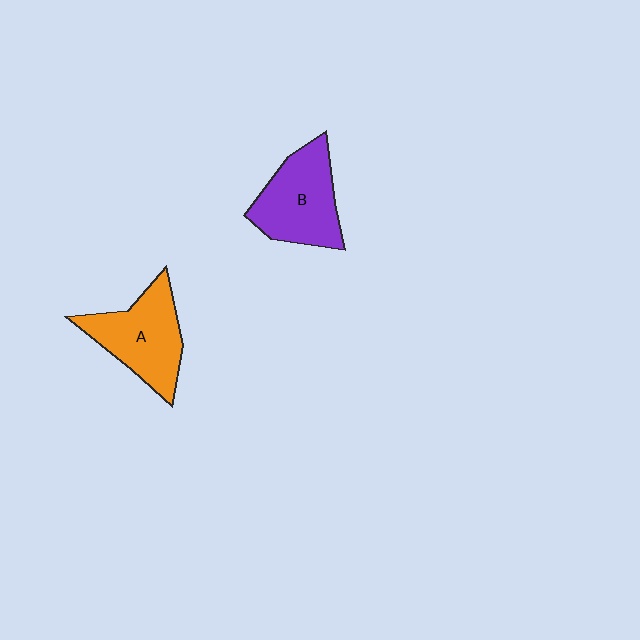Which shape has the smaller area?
Shape A (orange).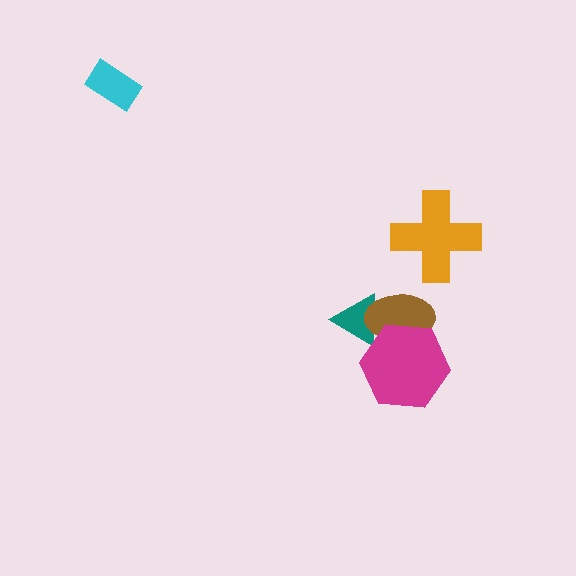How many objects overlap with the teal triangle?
2 objects overlap with the teal triangle.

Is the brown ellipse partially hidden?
Yes, it is partially covered by another shape.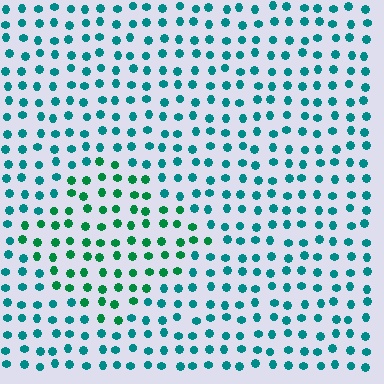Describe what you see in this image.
The image is filled with small teal elements in a uniform arrangement. A diamond-shaped region is visible where the elements are tinted to a slightly different hue, forming a subtle color boundary.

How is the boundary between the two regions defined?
The boundary is defined purely by a slight shift in hue (about 32 degrees). Spacing, size, and orientation are identical on both sides.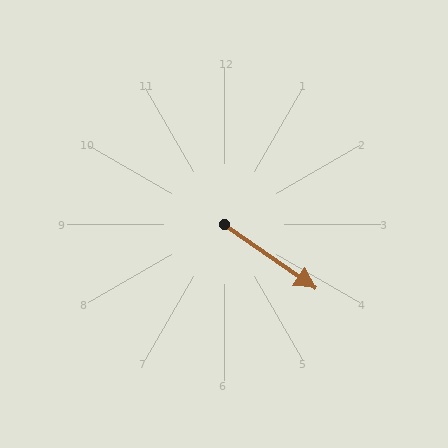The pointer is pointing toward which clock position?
Roughly 4 o'clock.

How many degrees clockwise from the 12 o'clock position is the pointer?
Approximately 125 degrees.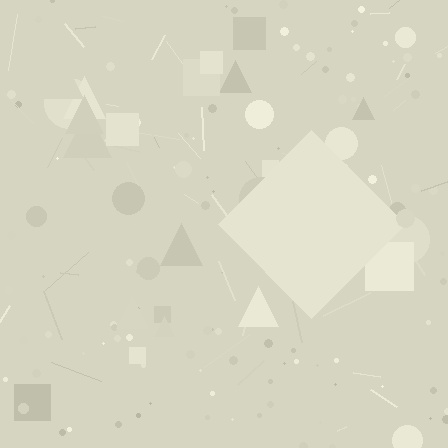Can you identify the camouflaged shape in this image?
The camouflaged shape is a diamond.